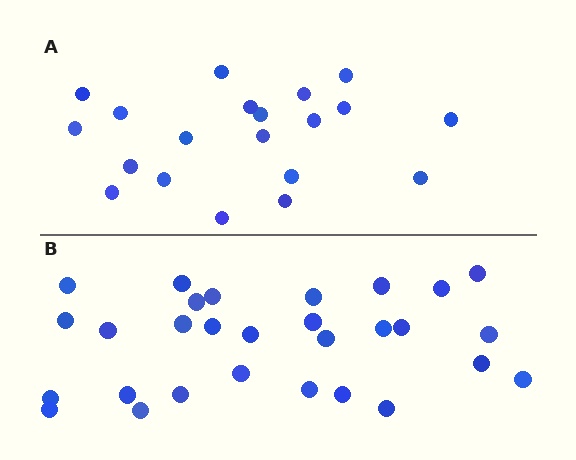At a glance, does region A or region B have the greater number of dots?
Region B (the bottom region) has more dots.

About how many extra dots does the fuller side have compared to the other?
Region B has roughly 8 or so more dots than region A.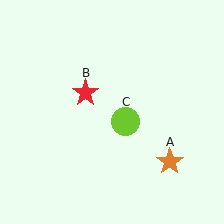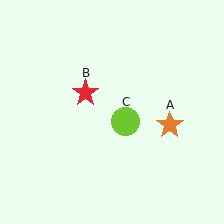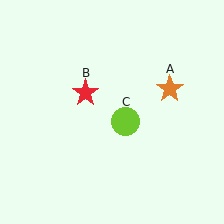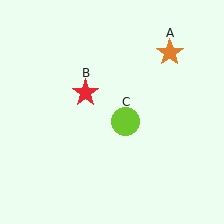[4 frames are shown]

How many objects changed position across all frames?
1 object changed position: orange star (object A).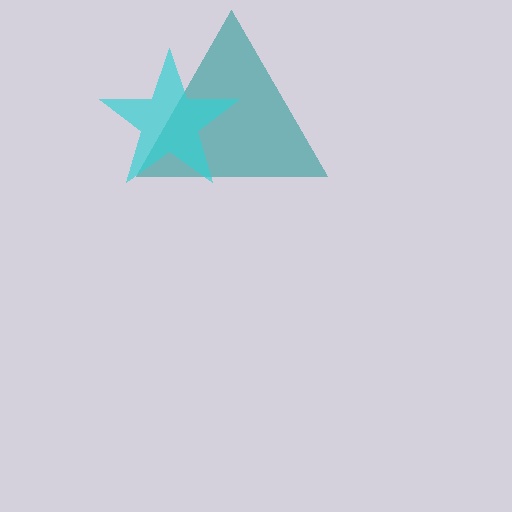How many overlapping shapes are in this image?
There are 2 overlapping shapes in the image.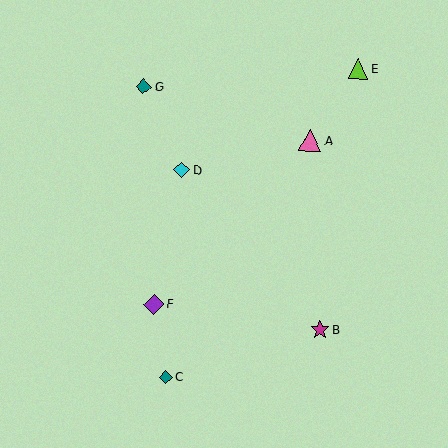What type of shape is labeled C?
Shape C is a teal diamond.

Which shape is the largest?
The pink triangle (labeled A) is the largest.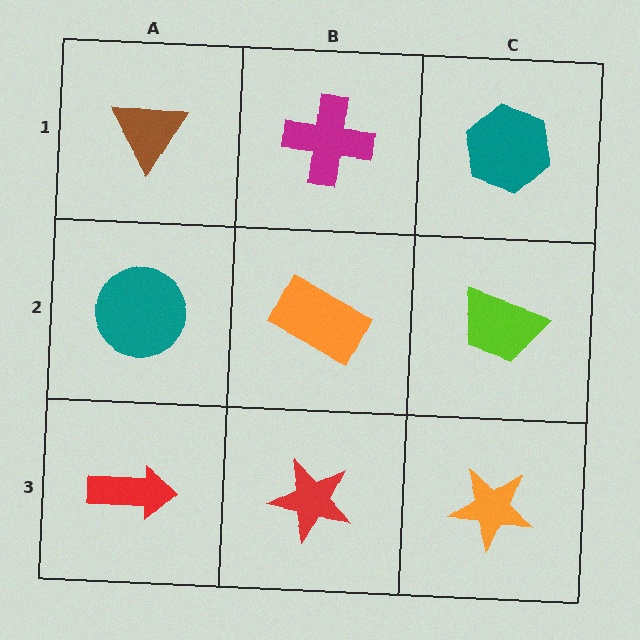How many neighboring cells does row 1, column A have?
2.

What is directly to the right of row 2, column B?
A lime trapezoid.